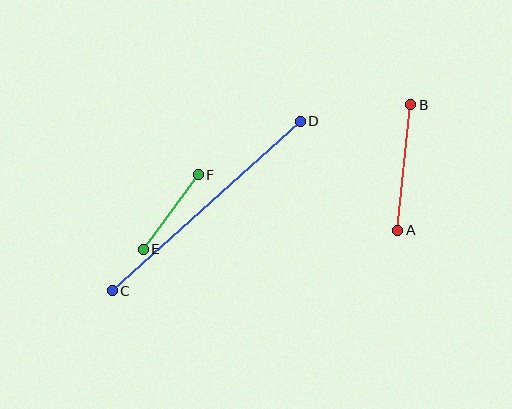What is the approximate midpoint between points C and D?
The midpoint is at approximately (206, 206) pixels.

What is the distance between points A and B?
The distance is approximately 126 pixels.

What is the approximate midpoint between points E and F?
The midpoint is at approximately (171, 212) pixels.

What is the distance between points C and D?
The distance is approximately 253 pixels.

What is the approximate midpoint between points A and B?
The midpoint is at approximately (404, 168) pixels.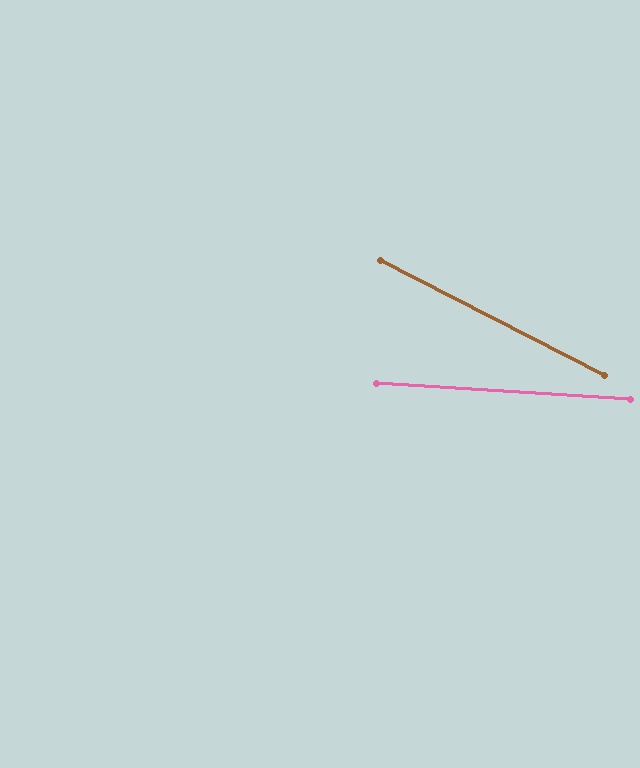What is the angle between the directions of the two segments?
Approximately 24 degrees.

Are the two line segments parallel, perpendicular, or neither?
Neither parallel nor perpendicular — they differ by about 24°.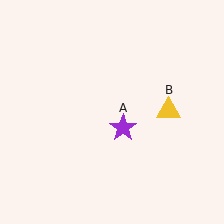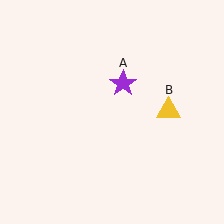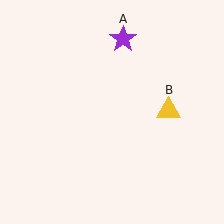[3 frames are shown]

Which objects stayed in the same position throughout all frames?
Yellow triangle (object B) remained stationary.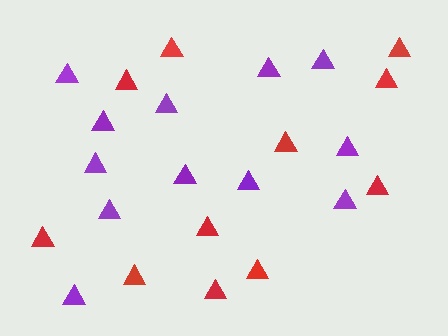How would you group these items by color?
There are 2 groups: one group of red triangles (11) and one group of purple triangles (12).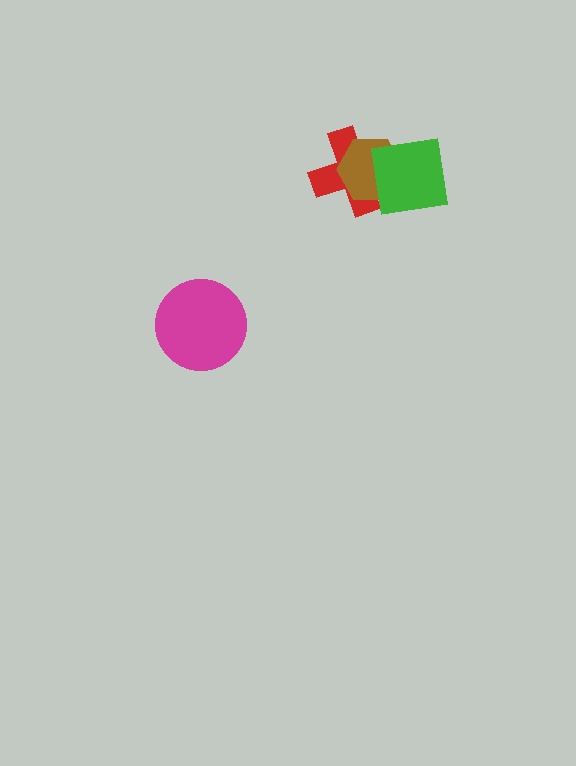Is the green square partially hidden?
No, no other shape covers it.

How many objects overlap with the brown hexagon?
2 objects overlap with the brown hexagon.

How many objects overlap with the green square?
2 objects overlap with the green square.